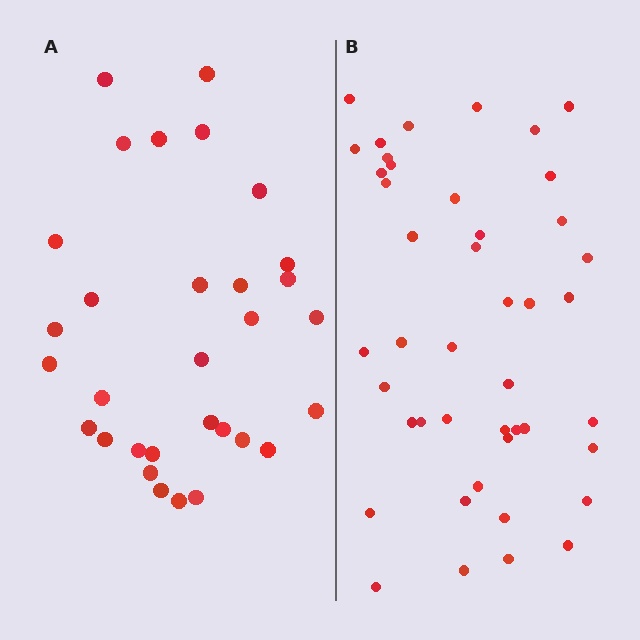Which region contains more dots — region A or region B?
Region B (the right region) has more dots.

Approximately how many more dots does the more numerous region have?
Region B has approximately 15 more dots than region A.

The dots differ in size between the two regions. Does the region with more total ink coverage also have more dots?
No. Region A has more total ink coverage because its dots are larger, but region B actually contains more individual dots. Total area can be misleading — the number of items is what matters here.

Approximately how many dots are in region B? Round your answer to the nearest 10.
About 40 dots. (The exact count is 44, which rounds to 40.)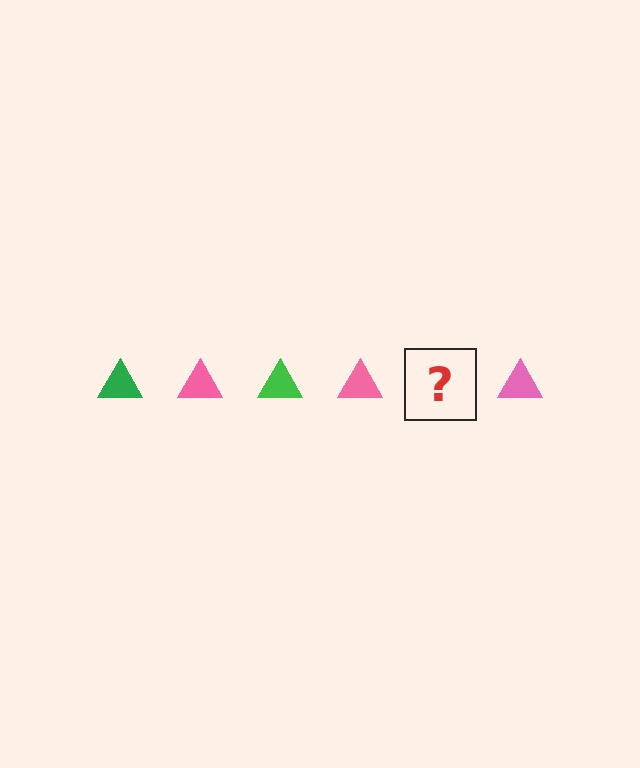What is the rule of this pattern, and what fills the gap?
The rule is that the pattern cycles through green, pink triangles. The gap should be filled with a green triangle.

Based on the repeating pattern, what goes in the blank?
The blank should be a green triangle.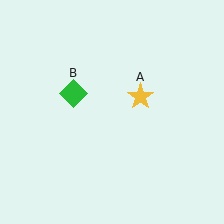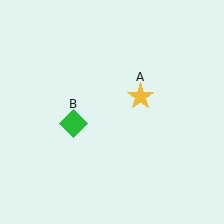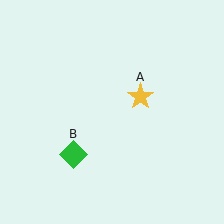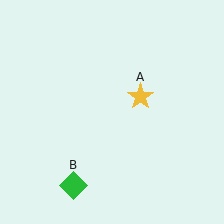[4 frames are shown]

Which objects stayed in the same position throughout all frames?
Yellow star (object A) remained stationary.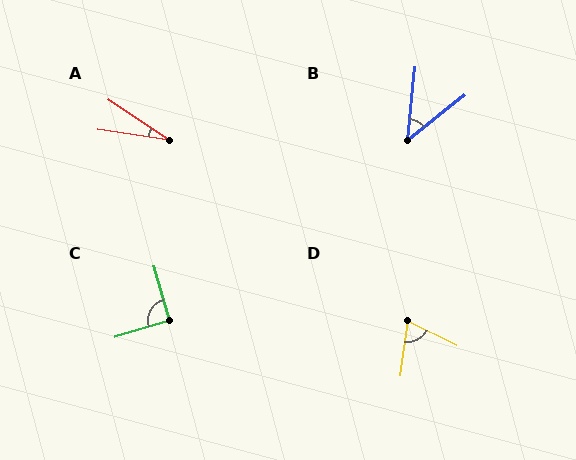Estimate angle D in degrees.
Approximately 71 degrees.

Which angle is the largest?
C, at approximately 91 degrees.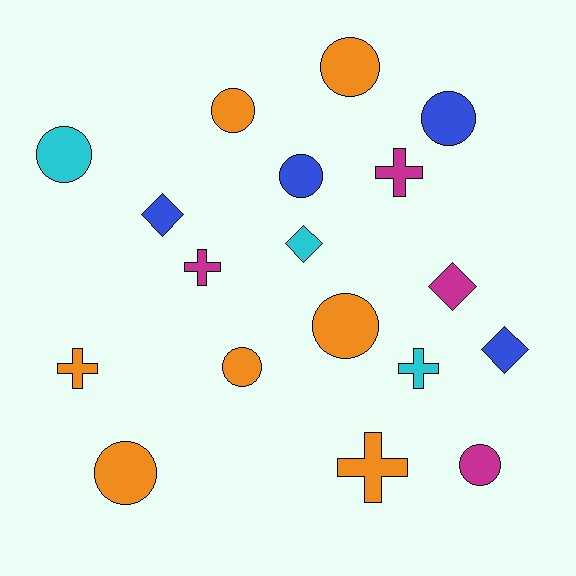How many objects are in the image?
There are 18 objects.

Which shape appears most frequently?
Circle, with 9 objects.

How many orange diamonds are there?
There are no orange diamonds.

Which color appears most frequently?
Orange, with 7 objects.